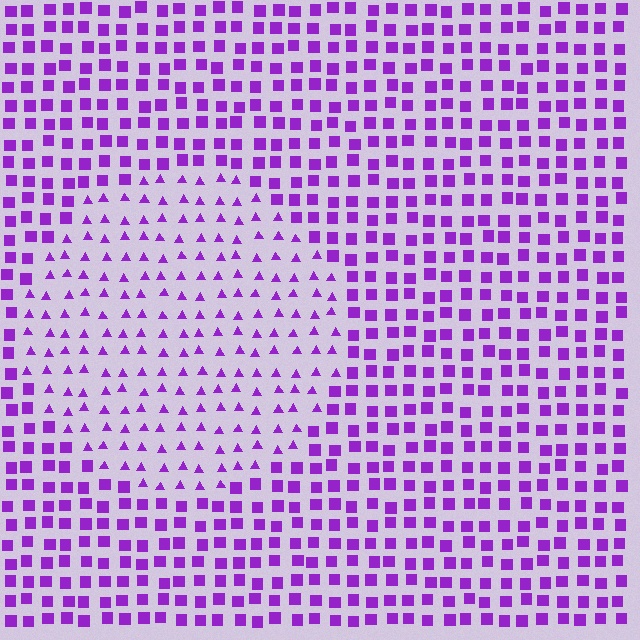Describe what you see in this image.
The image is filled with small purple elements arranged in a uniform grid. A circle-shaped region contains triangles, while the surrounding area contains squares. The boundary is defined purely by the change in element shape.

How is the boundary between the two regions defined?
The boundary is defined by a change in element shape: triangles inside vs. squares outside. All elements share the same color and spacing.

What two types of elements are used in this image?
The image uses triangles inside the circle region and squares outside it.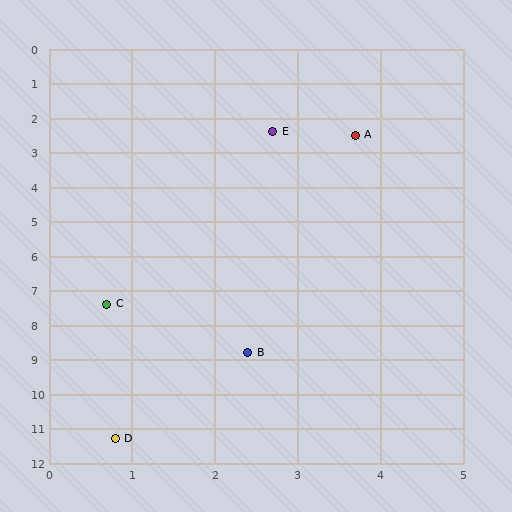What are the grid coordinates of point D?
Point D is at approximately (0.8, 11.3).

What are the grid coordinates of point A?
Point A is at approximately (3.7, 2.5).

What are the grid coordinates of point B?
Point B is at approximately (2.4, 8.8).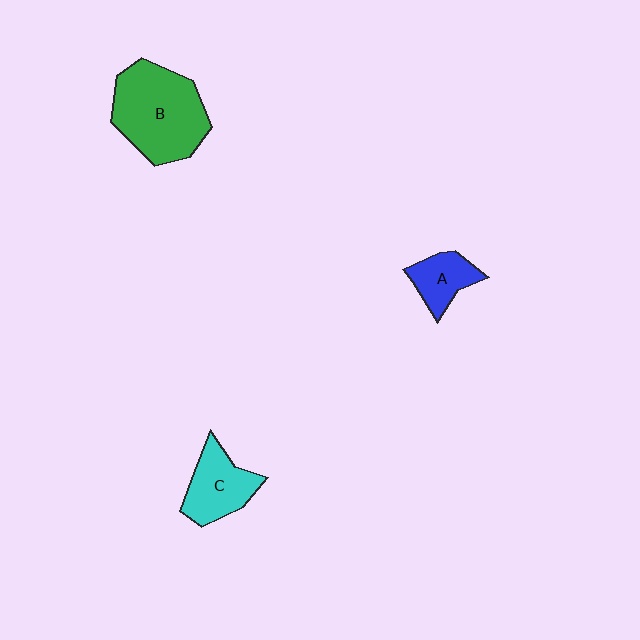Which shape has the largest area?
Shape B (green).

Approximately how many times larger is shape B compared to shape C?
Approximately 1.8 times.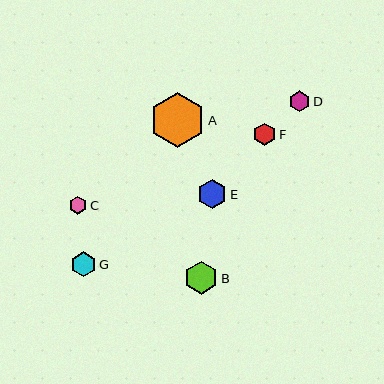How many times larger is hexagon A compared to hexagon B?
Hexagon A is approximately 1.7 times the size of hexagon B.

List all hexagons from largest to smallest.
From largest to smallest: A, B, E, G, F, D, C.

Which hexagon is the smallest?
Hexagon C is the smallest with a size of approximately 18 pixels.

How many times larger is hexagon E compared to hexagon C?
Hexagon E is approximately 1.7 times the size of hexagon C.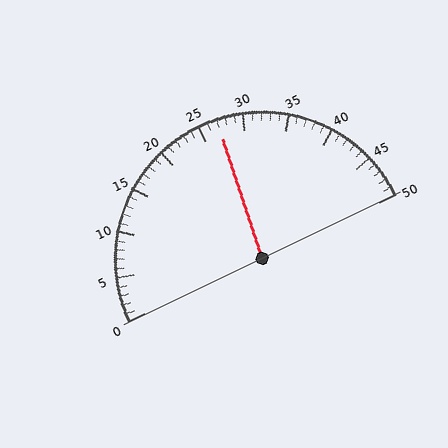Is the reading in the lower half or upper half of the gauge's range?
The reading is in the upper half of the range (0 to 50).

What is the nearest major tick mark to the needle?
The nearest major tick mark is 25.